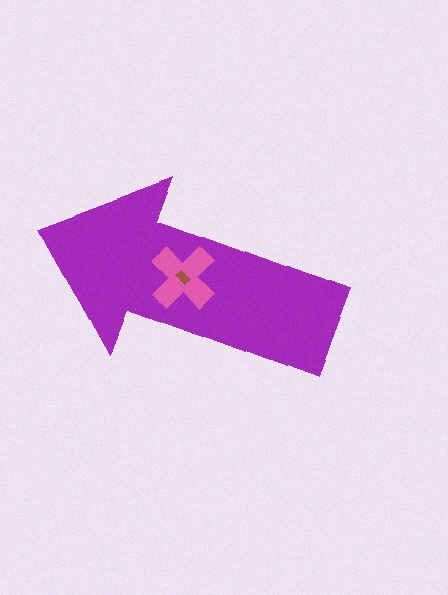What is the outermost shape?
The purple arrow.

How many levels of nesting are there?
3.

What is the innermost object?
The brown rectangle.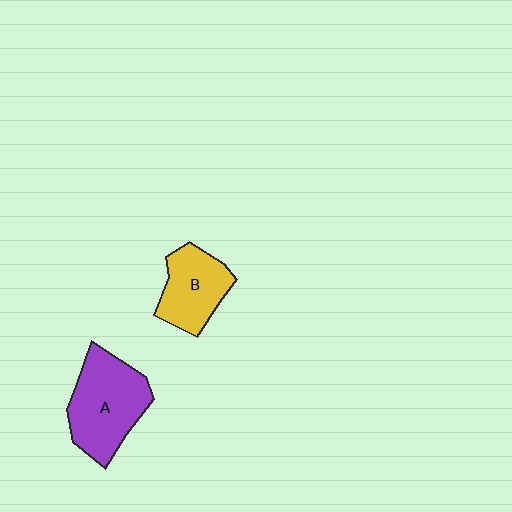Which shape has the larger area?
Shape A (purple).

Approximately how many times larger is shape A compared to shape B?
Approximately 1.4 times.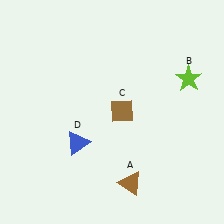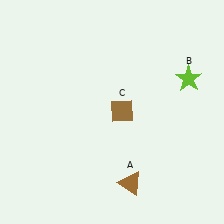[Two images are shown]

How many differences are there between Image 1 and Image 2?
There is 1 difference between the two images.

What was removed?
The blue triangle (D) was removed in Image 2.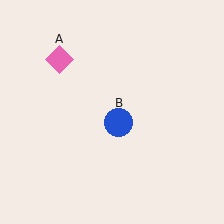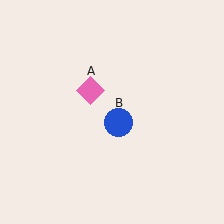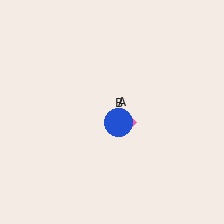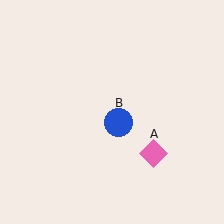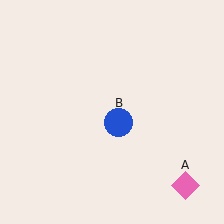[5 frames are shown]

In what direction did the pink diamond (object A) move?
The pink diamond (object A) moved down and to the right.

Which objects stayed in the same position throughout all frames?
Blue circle (object B) remained stationary.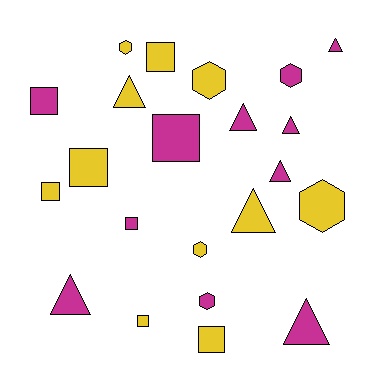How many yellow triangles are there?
There are 2 yellow triangles.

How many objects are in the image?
There are 22 objects.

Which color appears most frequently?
Yellow, with 11 objects.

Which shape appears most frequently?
Triangle, with 8 objects.